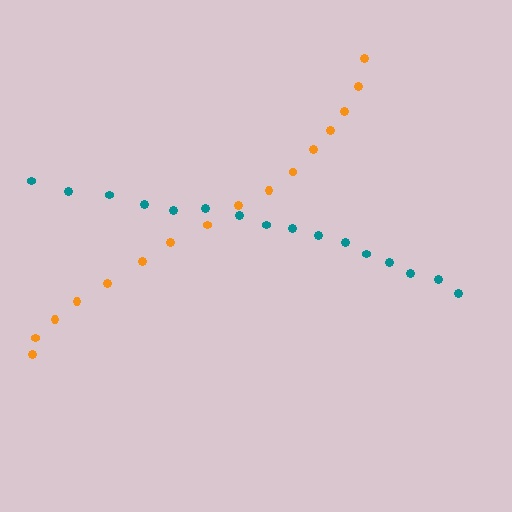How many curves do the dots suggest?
There are 2 distinct paths.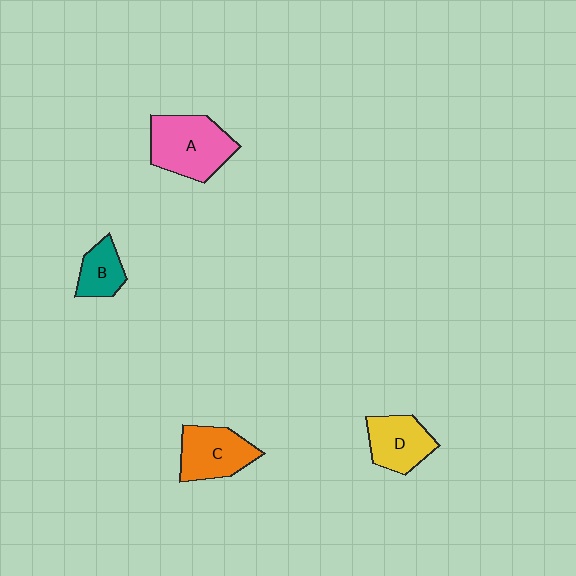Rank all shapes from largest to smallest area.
From largest to smallest: A (pink), C (orange), D (yellow), B (teal).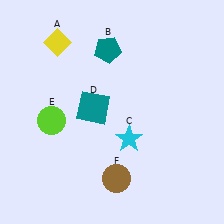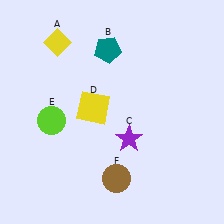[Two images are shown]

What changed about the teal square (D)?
In Image 1, D is teal. In Image 2, it changed to yellow.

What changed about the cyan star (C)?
In Image 1, C is cyan. In Image 2, it changed to purple.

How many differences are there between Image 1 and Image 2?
There are 2 differences between the two images.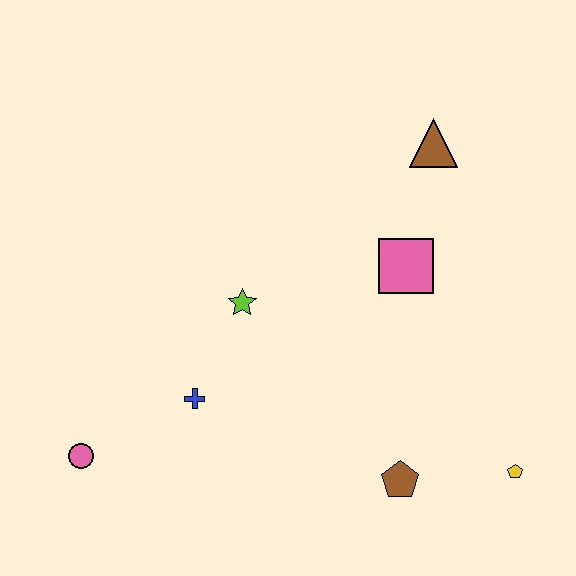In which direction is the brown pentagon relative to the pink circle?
The brown pentagon is to the right of the pink circle.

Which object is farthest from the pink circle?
The brown triangle is farthest from the pink circle.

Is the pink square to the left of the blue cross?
No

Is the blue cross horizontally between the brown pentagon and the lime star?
No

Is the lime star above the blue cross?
Yes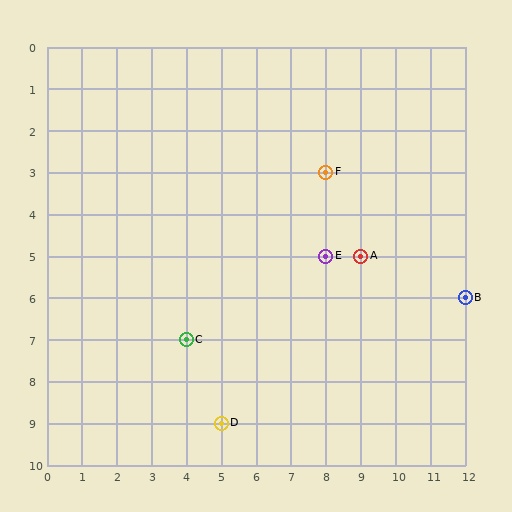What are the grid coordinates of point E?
Point E is at grid coordinates (8, 5).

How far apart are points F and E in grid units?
Points F and E are 2 rows apart.